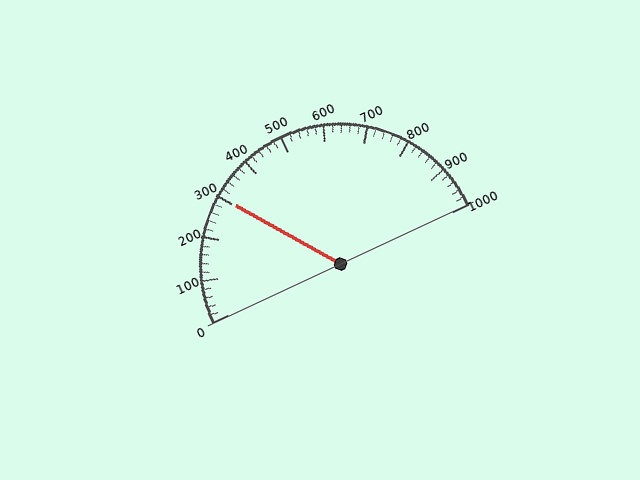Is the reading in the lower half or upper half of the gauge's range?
The reading is in the lower half of the range (0 to 1000).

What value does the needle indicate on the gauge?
The needle indicates approximately 300.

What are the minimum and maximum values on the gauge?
The gauge ranges from 0 to 1000.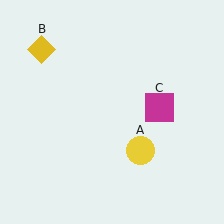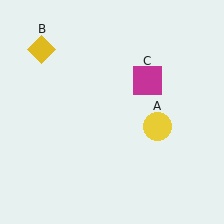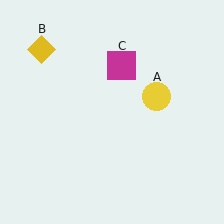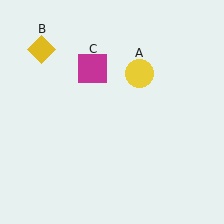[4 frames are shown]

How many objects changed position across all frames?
2 objects changed position: yellow circle (object A), magenta square (object C).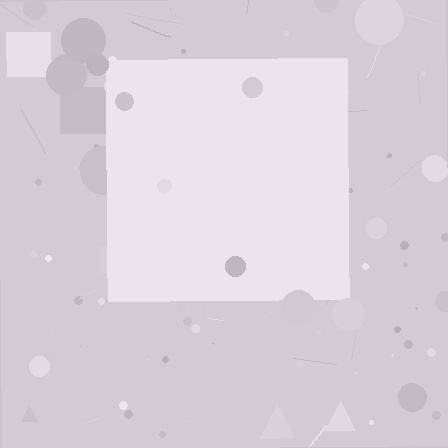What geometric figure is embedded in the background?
A square is embedded in the background.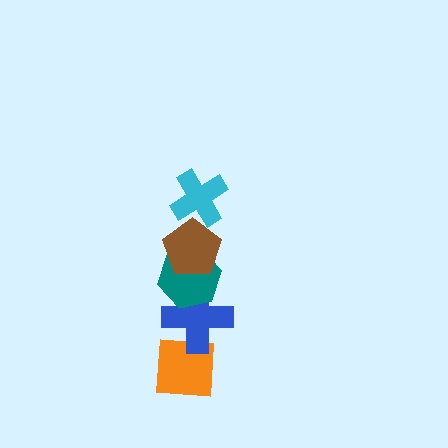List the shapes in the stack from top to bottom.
From top to bottom: the cyan cross, the brown pentagon, the teal hexagon, the blue cross, the orange square.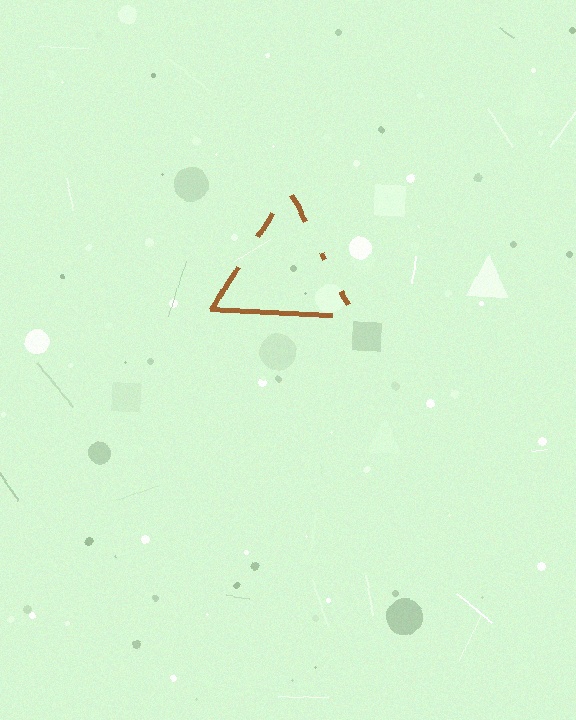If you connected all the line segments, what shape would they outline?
They would outline a triangle.